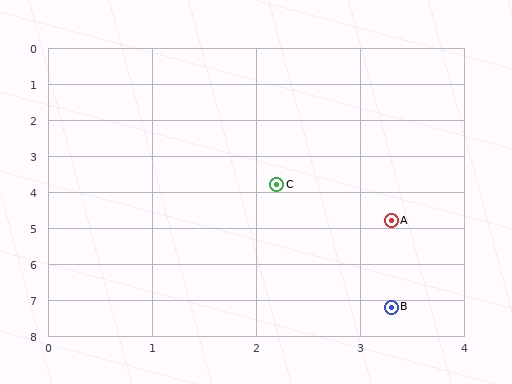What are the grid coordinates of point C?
Point C is at approximately (2.2, 3.8).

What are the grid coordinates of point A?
Point A is at approximately (3.3, 4.8).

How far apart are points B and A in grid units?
Points B and A are about 2.4 grid units apart.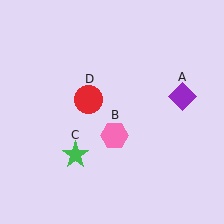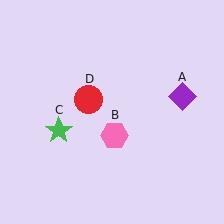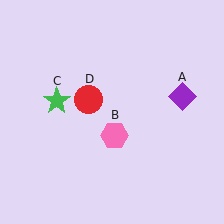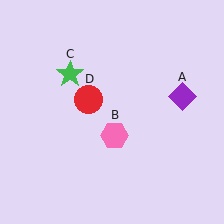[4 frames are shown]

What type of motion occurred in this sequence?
The green star (object C) rotated clockwise around the center of the scene.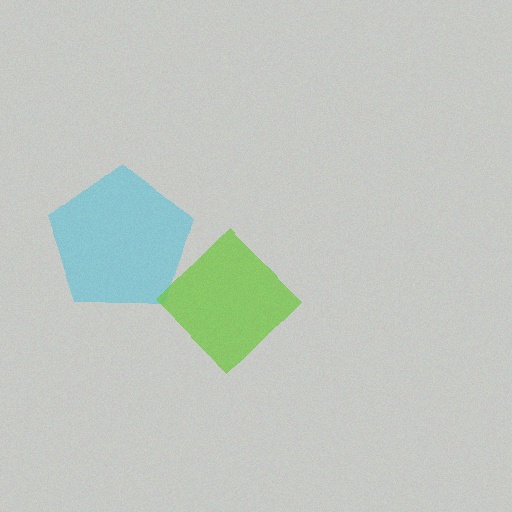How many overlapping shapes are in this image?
There are 2 overlapping shapes in the image.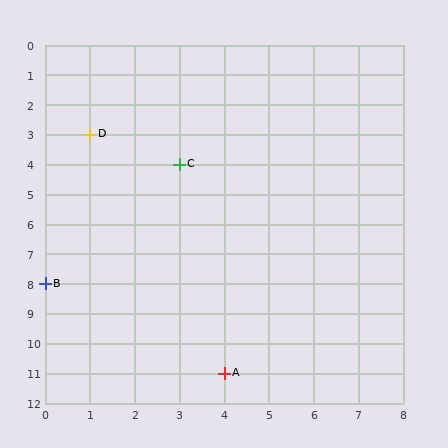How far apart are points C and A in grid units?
Points C and A are 1 column and 7 rows apart (about 7.1 grid units diagonally).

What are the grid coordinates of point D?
Point D is at grid coordinates (1, 3).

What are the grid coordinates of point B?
Point B is at grid coordinates (0, 8).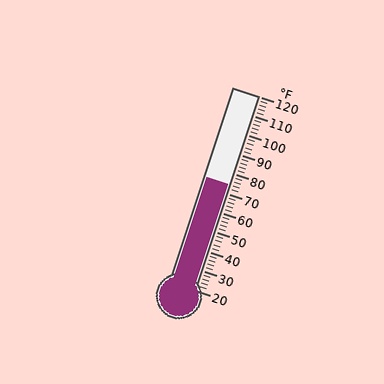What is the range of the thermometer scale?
The thermometer scale ranges from 20°F to 120°F.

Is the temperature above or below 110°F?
The temperature is below 110°F.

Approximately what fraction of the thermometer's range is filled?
The thermometer is filled to approximately 55% of its range.